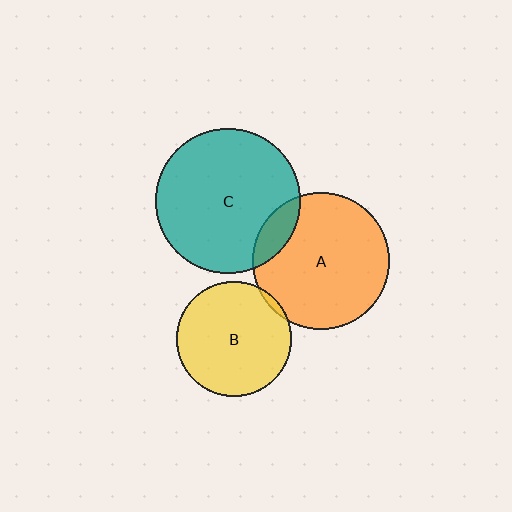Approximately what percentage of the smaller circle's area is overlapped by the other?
Approximately 10%.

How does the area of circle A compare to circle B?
Approximately 1.4 times.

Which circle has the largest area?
Circle C (teal).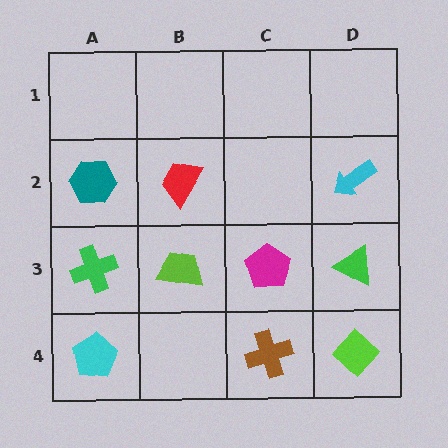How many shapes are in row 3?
4 shapes.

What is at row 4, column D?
A lime diamond.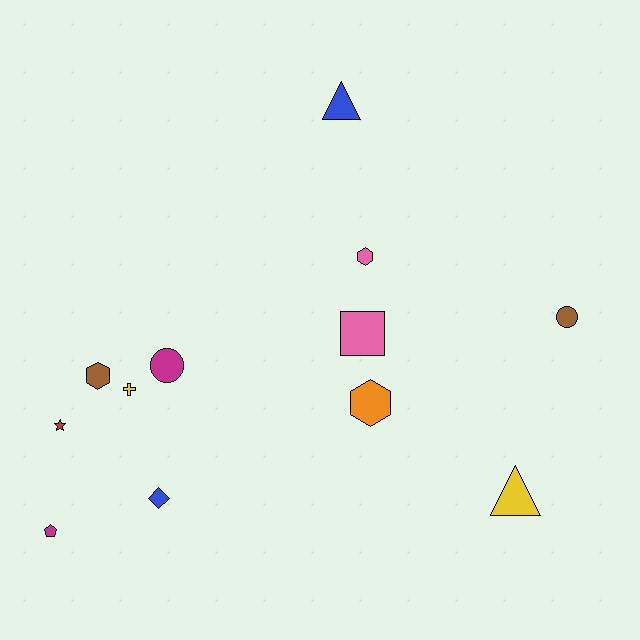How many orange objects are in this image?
There is 1 orange object.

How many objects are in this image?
There are 12 objects.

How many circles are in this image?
There are 2 circles.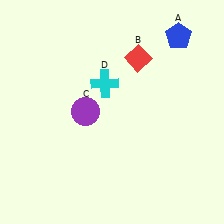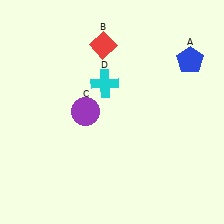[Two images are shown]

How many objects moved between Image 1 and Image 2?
2 objects moved between the two images.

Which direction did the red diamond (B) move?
The red diamond (B) moved left.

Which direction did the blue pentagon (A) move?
The blue pentagon (A) moved down.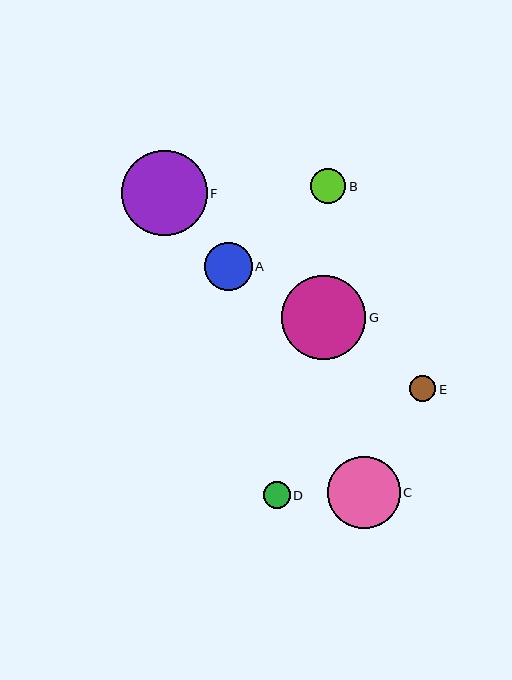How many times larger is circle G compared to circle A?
Circle G is approximately 1.8 times the size of circle A.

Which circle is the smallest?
Circle E is the smallest with a size of approximately 26 pixels.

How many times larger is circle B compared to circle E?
Circle B is approximately 1.4 times the size of circle E.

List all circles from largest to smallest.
From largest to smallest: F, G, C, A, B, D, E.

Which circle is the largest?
Circle F is the largest with a size of approximately 85 pixels.